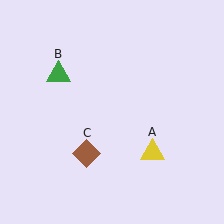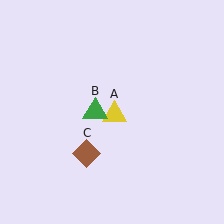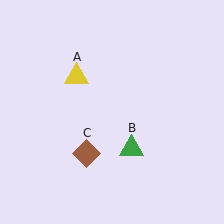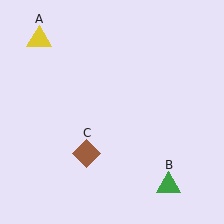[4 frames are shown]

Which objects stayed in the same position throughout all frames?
Brown diamond (object C) remained stationary.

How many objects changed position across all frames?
2 objects changed position: yellow triangle (object A), green triangle (object B).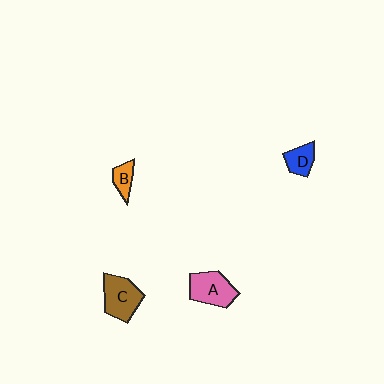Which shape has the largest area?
Shape C (brown).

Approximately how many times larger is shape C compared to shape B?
Approximately 2.3 times.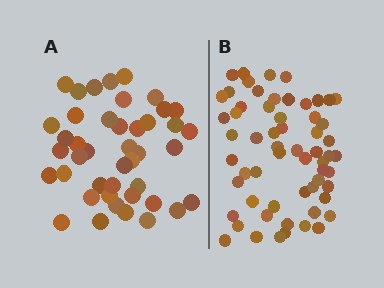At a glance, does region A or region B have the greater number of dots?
Region B (the right region) has more dots.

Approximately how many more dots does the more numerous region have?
Region B has approximately 15 more dots than region A.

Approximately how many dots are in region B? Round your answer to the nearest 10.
About 60 dots.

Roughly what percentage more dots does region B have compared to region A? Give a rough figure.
About 40% more.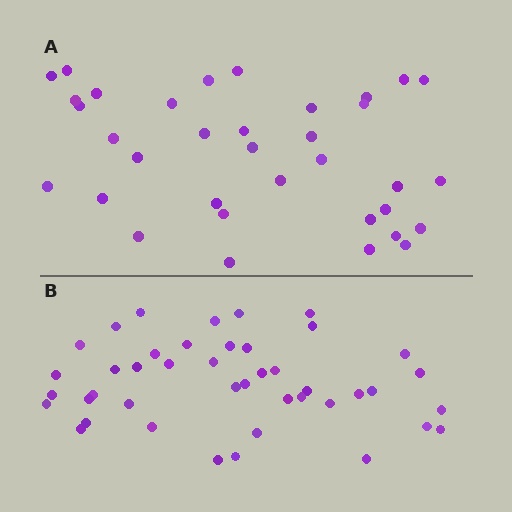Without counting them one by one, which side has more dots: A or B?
Region B (the bottom region) has more dots.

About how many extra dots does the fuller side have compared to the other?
Region B has roughly 8 or so more dots than region A.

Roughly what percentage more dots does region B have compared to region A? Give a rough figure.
About 25% more.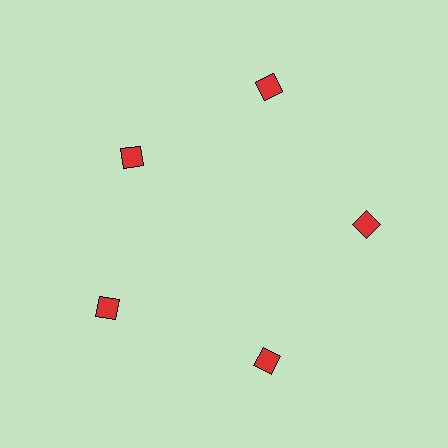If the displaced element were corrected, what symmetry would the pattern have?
It would have 5-fold rotational symmetry — the pattern would map onto itself every 72 degrees.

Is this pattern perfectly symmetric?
No. The 5 red diamonds are arranged in a ring, but one element near the 10 o'clock position is pulled inward toward the center, breaking the 5-fold rotational symmetry.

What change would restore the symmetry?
The symmetry would be restored by moving it outward, back onto the ring so that all 5 diamonds sit at equal angles and equal distance from the center.